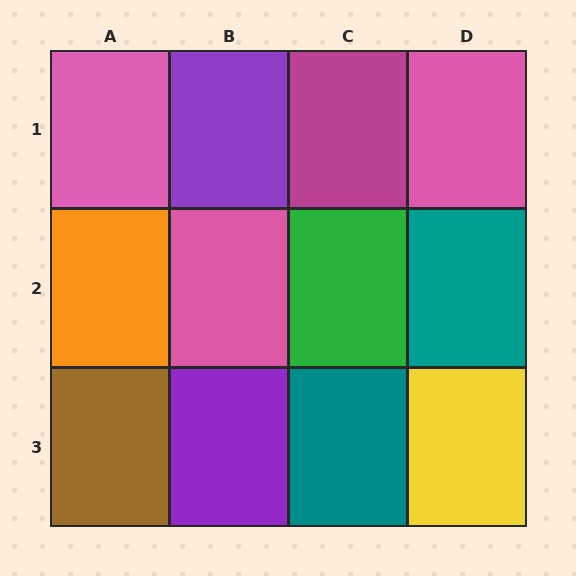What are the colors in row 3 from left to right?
Brown, purple, teal, yellow.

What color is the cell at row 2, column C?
Green.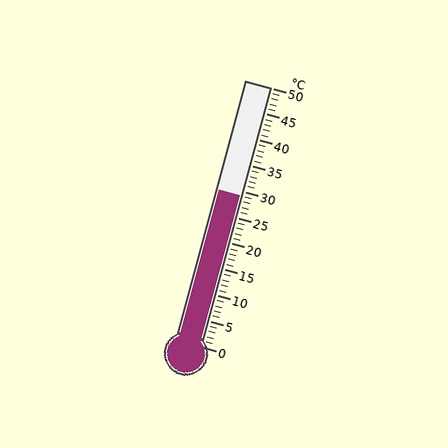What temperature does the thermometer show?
The thermometer shows approximately 29°C.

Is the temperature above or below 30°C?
The temperature is below 30°C.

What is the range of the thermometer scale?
The thermometer scale ranges from 0°C to 50°C.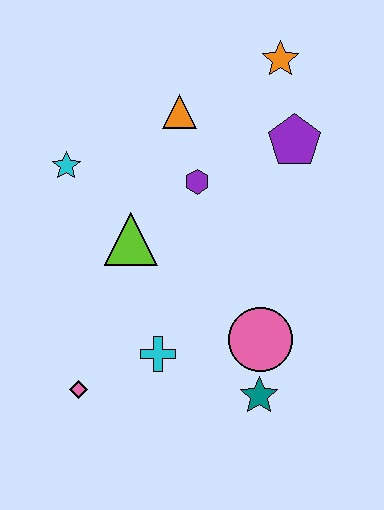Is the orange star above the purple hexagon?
Yes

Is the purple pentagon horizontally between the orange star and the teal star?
No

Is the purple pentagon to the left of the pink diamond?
No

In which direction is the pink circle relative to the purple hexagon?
The pink circle is below the purple hexagon.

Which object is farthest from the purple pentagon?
The pink diamond is farthest from the purple pentagon.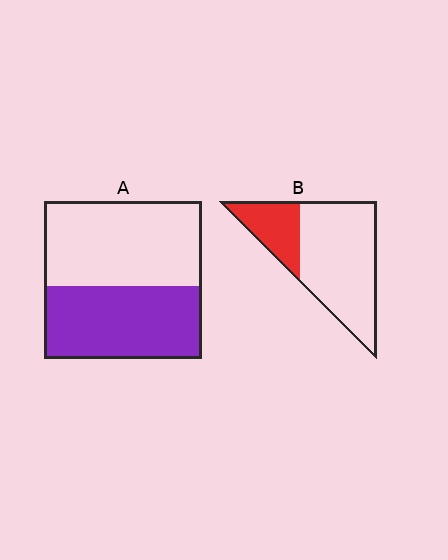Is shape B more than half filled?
No.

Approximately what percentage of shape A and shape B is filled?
A is approximately 45% and B is approximately 25%.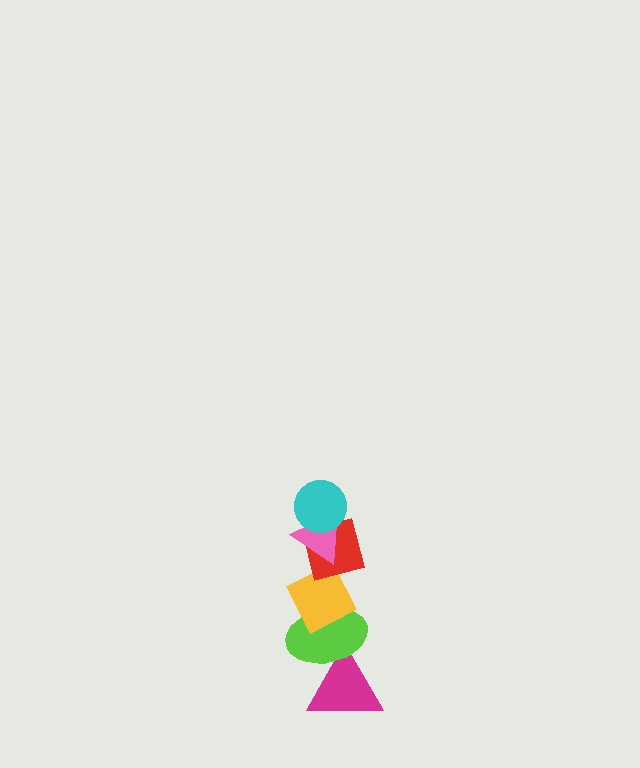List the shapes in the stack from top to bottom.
From top to bottom: the cyan circle, the pink triangle, the red square, the yellow diamond, the lime ellipse, the magenta triangle.